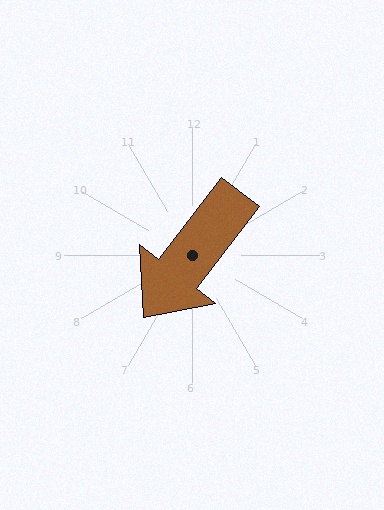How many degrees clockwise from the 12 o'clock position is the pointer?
Approximately 218 degrees.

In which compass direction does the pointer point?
Southwest.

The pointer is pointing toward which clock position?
Roughly 7 o'clock.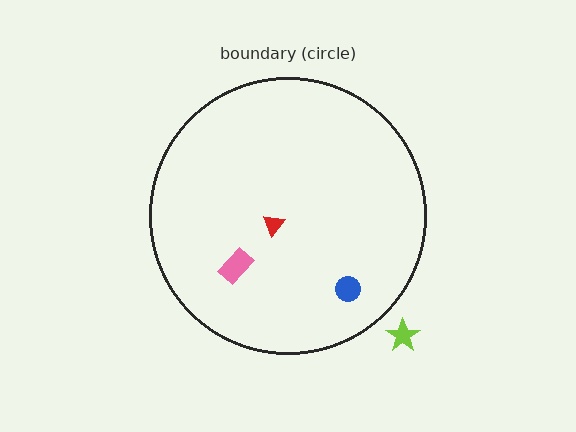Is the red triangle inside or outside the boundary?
Inside.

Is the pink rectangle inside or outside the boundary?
Inside.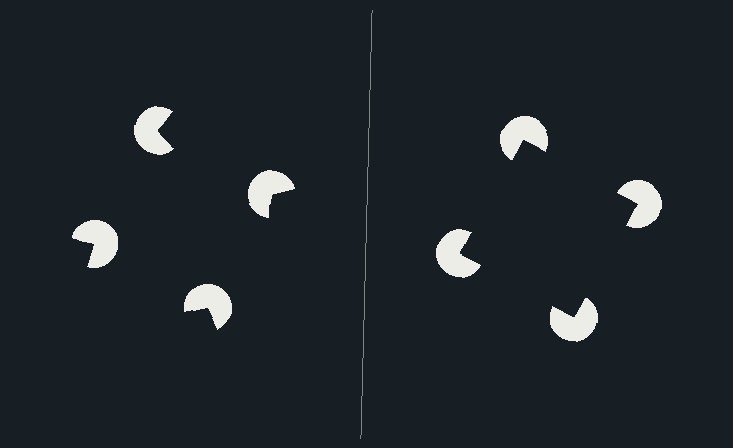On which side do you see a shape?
An illusory square appears on the right side. On the left side the wedge cuts are rotated, so no coherent shape forms.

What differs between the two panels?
The pac-man discs are positioned identically on both sides; only the wedge orientations differ. On the right they align to a square; on the left they are misaligned.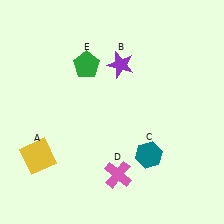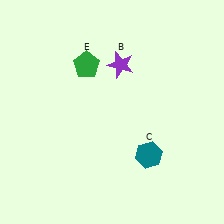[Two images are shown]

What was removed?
The yellow square (A), the pink cross (D) were removed in Image 2.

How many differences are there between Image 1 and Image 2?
There are 2 differences between the two images.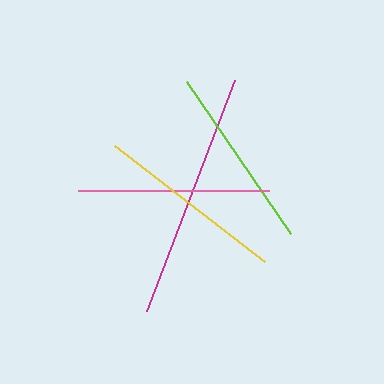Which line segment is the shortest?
The lime line is the shortest at approximately 185 pixels.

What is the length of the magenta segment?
The magenta segment is approximately 247 pixels long.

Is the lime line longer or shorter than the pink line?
The pink line is longer than the lime line.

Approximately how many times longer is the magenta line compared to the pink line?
The magenta line is approximately 1.3 times the length of the pink line.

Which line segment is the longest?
The magenta line is the longest at approximately 247 pixels.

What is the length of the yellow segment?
The yellow segment is approximately 190 pixels long.